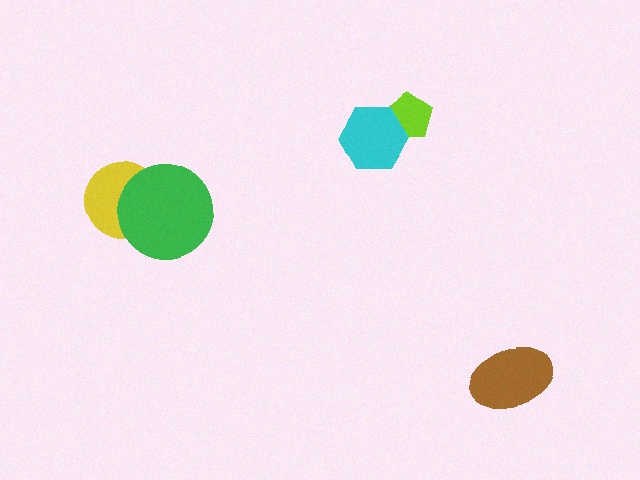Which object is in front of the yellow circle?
The green circle is in front of the yellow circle.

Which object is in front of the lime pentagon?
The cyan hexagon is in front of the lime pentagon.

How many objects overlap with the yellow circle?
1 object overlaps with the yellow circle.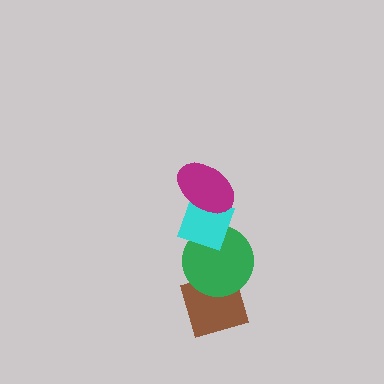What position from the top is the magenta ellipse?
The magenta ellipse is 1st from the top.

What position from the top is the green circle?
The green circle is 3rd from the top.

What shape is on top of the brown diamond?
The green circle is on top of the brown diamond.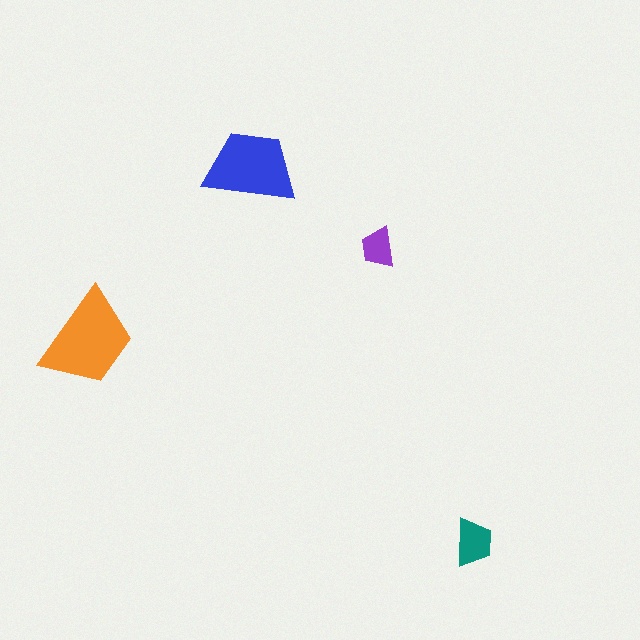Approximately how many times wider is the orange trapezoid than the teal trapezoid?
About 2 times wider.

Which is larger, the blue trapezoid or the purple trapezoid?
The blue one.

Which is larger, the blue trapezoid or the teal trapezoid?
The blue one.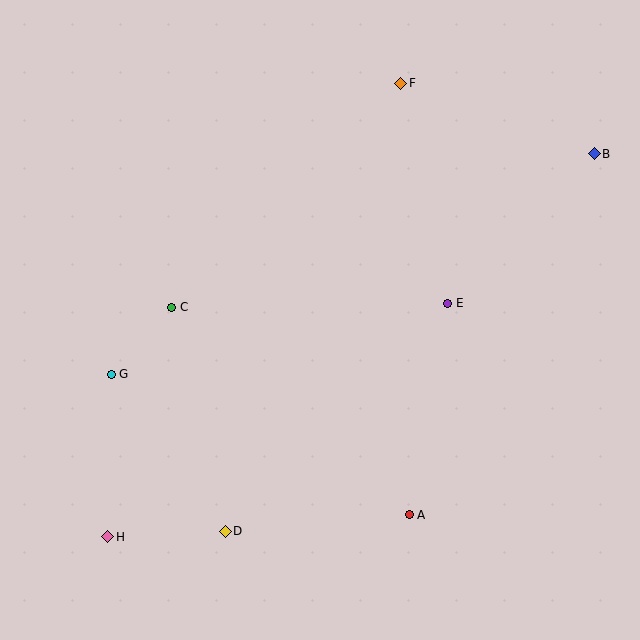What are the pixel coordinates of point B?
Point B is at (594, 154).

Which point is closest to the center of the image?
Point E at (448, 303) is closest to the center.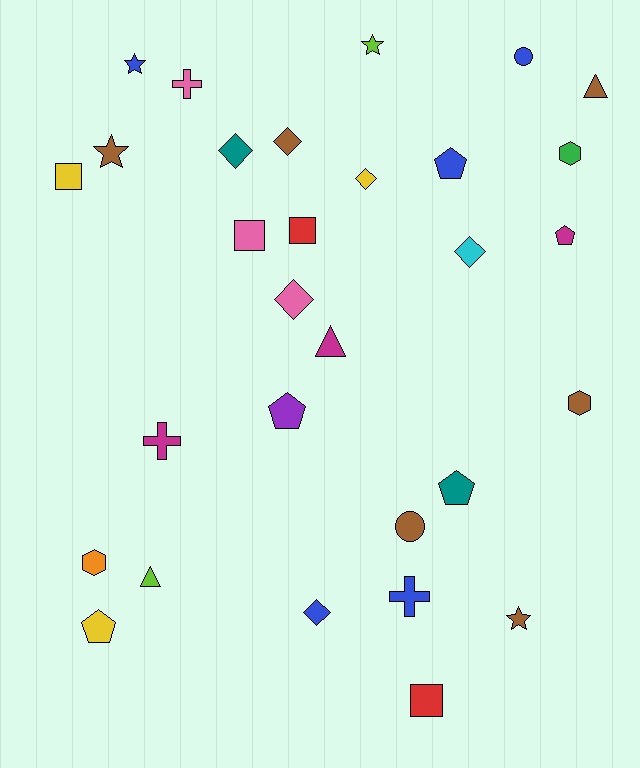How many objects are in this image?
There are 30 objects.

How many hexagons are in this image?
There are 3 hexagons.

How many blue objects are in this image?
There are 5 blue objects.